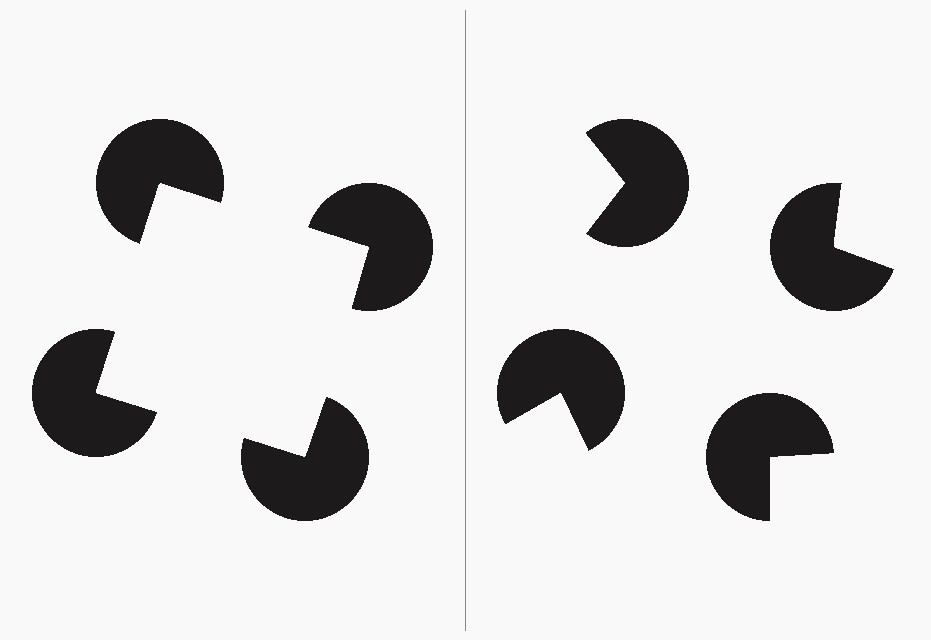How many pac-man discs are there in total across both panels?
8 — 4 on each side.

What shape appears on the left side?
An illusory square.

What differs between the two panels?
The pac-man discs are positioned identically on both sides; only the wedge orientations differ. On the left they align to a square; on the right they are misaligned.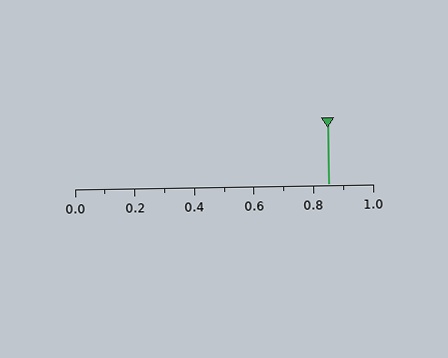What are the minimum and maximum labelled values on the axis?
The axis runs from 0.0 to 1.0.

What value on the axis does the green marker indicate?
The marker indicates approximately 0.85.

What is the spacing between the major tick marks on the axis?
The major ticks are spaced 0.2 apart.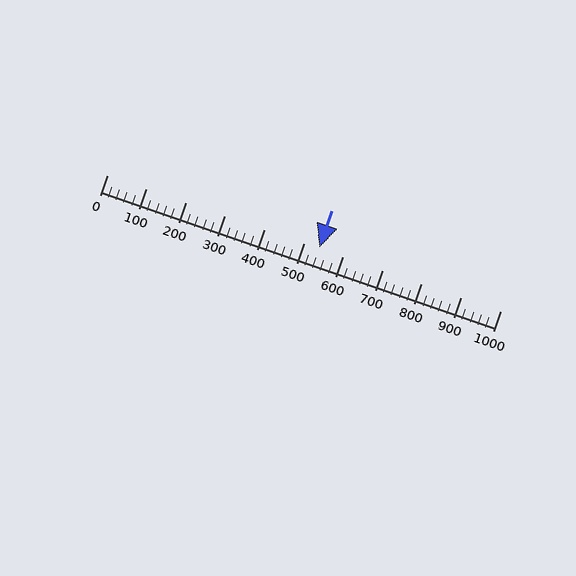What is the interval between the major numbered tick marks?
The major tick marks are spaced 100 units apart.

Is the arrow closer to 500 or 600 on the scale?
The arrow is closer to 500.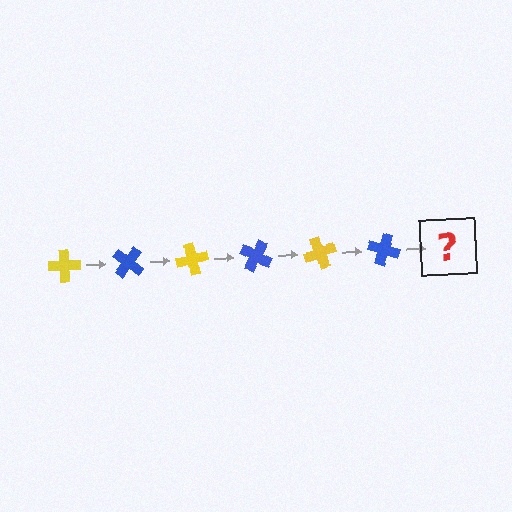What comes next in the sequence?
The next element should be a yellow cross, rotated 240 degrees from the start.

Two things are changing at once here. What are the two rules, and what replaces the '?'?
The two rules are that it rotates 40 degrees each step and the color cycles through yellow and blue. The '?' should be a yellow cross, rotated 240 degrees from the start.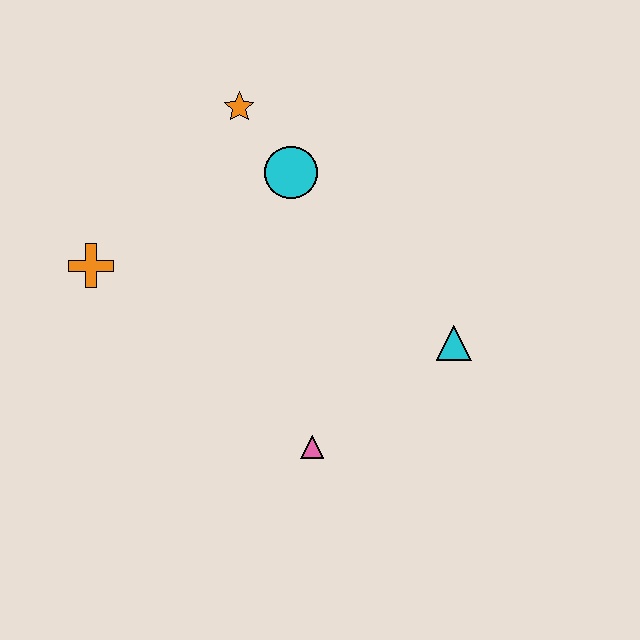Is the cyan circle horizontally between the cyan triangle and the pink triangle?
No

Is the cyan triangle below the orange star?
Yes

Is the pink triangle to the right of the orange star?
Yes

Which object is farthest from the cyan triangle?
The orange cross is farthest from the cyan triangle.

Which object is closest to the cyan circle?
The orange star is closest to the cyan circle.